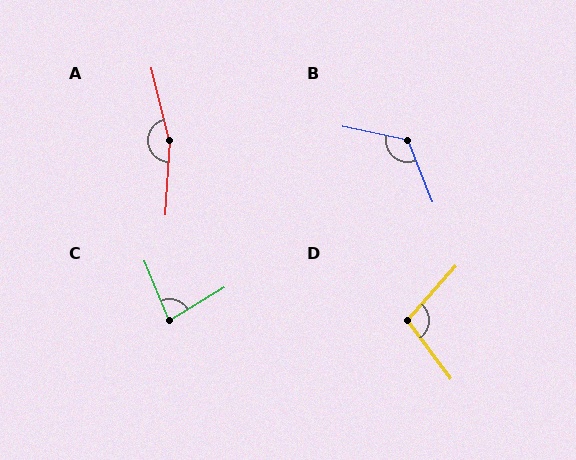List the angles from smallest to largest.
C (81°), D (102°), B (123°), A (163°).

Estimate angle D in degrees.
Approximately 102 degrees.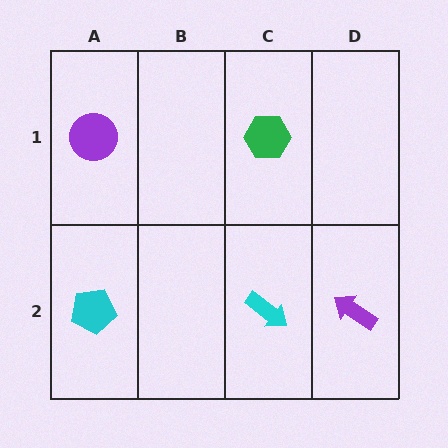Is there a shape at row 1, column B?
No, that cell is empty.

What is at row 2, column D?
A purple arrow.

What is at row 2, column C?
A cyan arrow.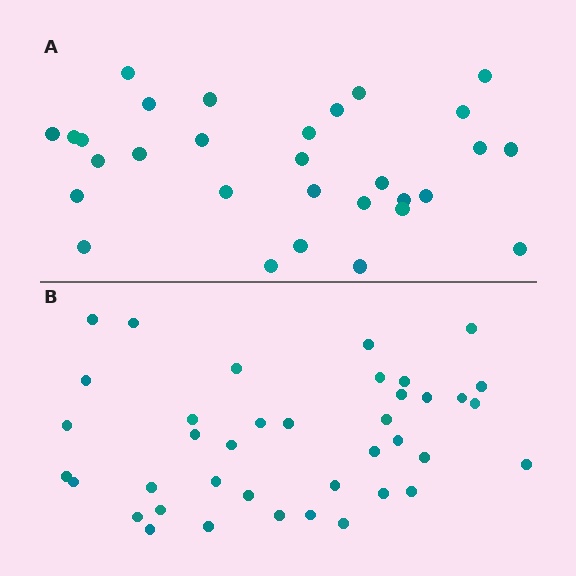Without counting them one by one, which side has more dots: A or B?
Region B (the bottom region) has more dots.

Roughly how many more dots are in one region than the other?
Region B has roughly 8 or so more dots than region A.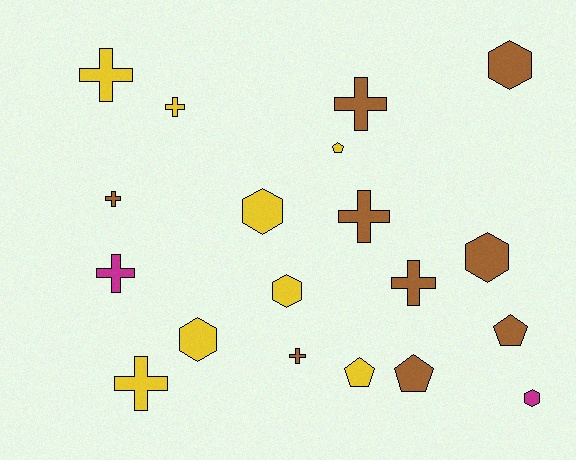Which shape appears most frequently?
Cross, with 9 objects.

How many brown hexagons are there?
There are 2 brown hexagons.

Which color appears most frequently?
Brown, with 9 objects.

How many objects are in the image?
There are 19 objects.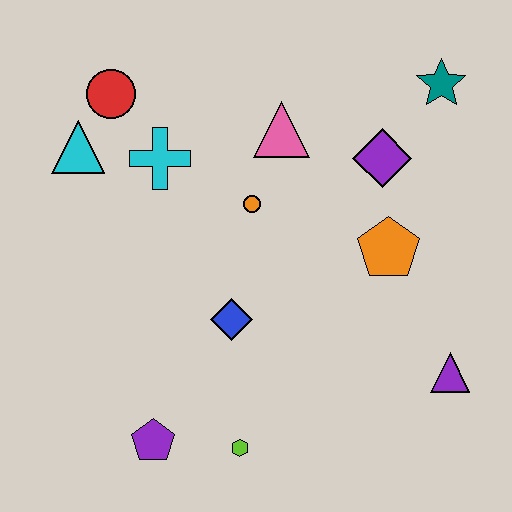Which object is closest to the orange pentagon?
The purple diamond is closest to the orange pentagon.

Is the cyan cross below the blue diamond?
No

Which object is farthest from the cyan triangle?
The purple triangle is farthest from the cyan triangle.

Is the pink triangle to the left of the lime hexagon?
No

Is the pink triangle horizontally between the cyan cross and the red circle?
No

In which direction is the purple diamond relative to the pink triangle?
The purple diamond is to the right of the pink triangle.